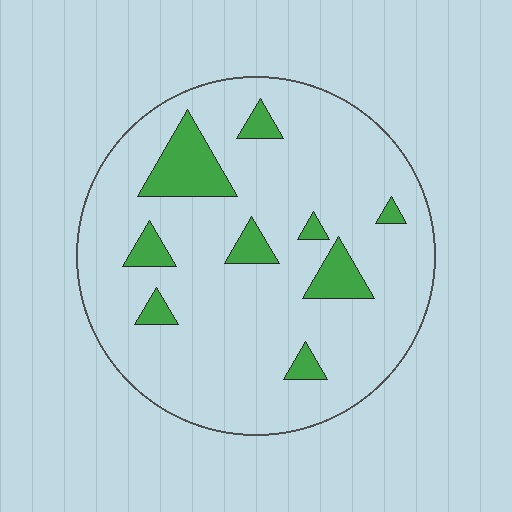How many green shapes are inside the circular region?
9.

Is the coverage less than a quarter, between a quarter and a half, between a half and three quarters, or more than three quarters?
Less than a quarter.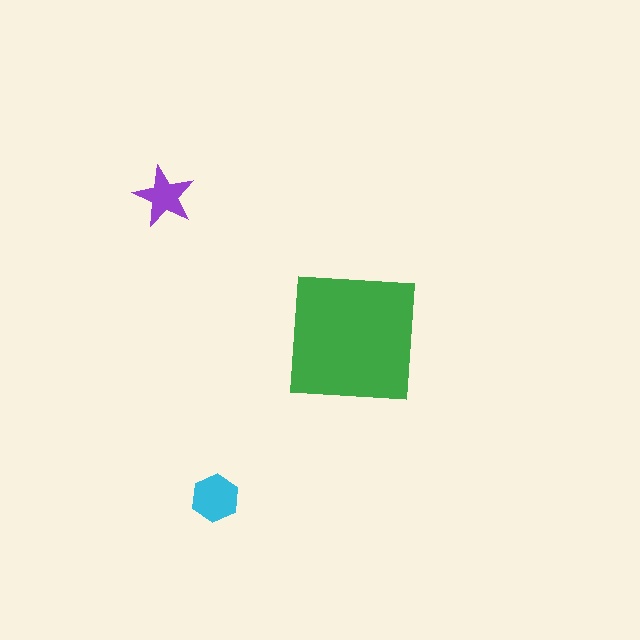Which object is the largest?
The green square.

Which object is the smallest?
The purple star.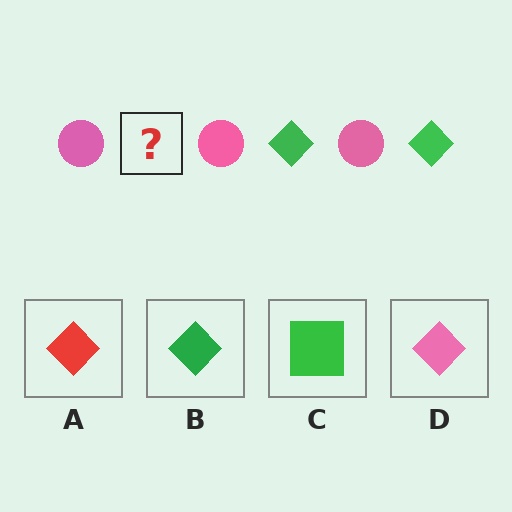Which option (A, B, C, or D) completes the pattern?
B.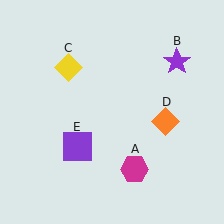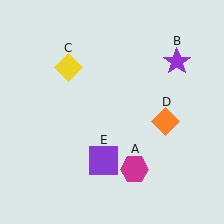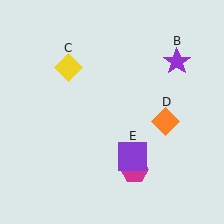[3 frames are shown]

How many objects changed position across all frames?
1 object changed position: purple square (object E).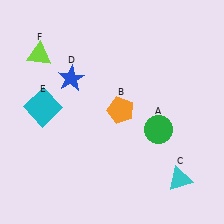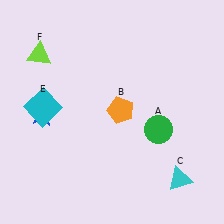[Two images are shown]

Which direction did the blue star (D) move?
The blue star (D) moved down.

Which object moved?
The blue star (D) moved down.